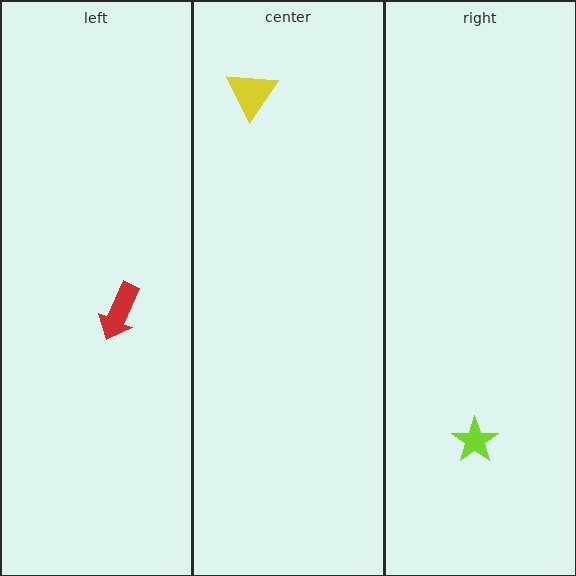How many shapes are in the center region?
1.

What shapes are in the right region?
The lime star.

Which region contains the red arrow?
The left region.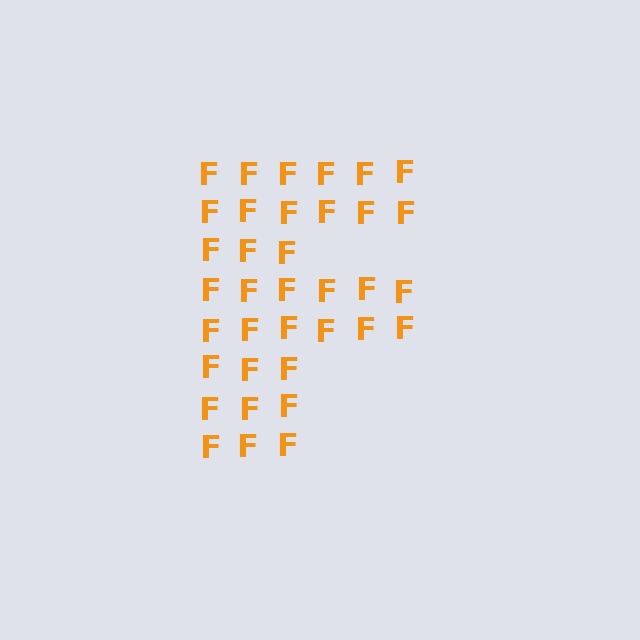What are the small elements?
The small elements are letter F's.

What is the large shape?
The large shape is the letter F.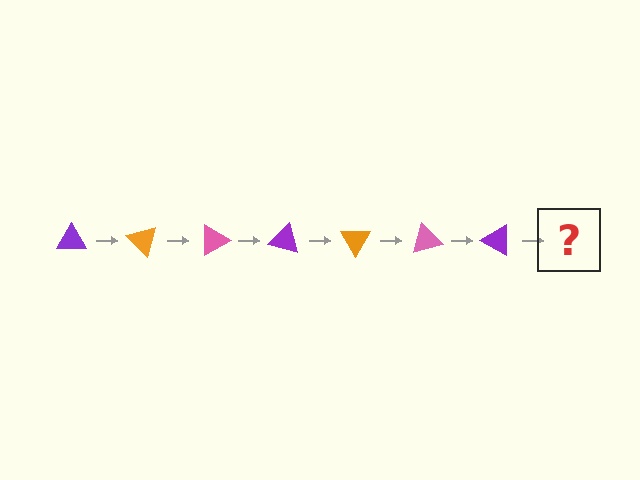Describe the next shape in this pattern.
It should be an orange triangle, rotated 315 degrees from the start.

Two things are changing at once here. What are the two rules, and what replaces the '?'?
The two rules are that it rotates 45 degrees each step and the color cycles through purple, orange, and pink. The '?' should be an orange triangle, rotated 315 degrees from the start.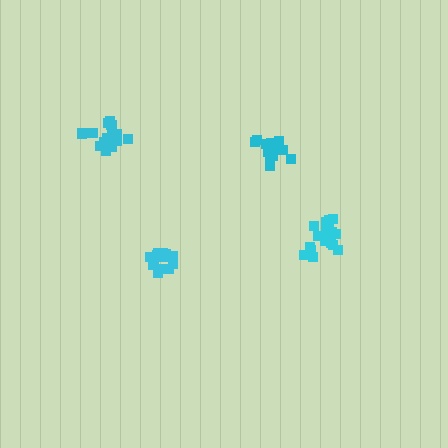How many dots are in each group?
Group 1: 14 dots, Group 2: 19 dots, Group 3: 15 dots, Group 4: 17 dots (65 total).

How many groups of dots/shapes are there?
There are 4 groups.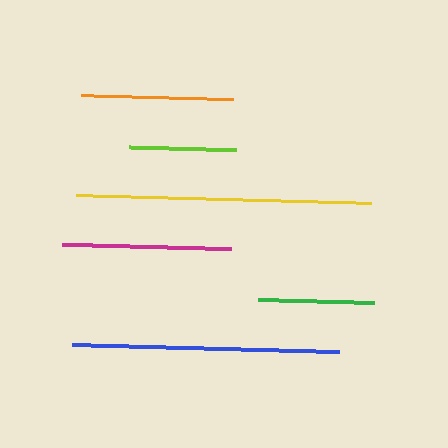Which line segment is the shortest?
The lime line is the shortest at approximately 107 pixels.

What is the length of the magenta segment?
The magenta segment is approximately 169 pixels long.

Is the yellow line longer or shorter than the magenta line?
The yellow line is longer than the magenta line.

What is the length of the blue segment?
The blue segment is approximately 266 pixels long.